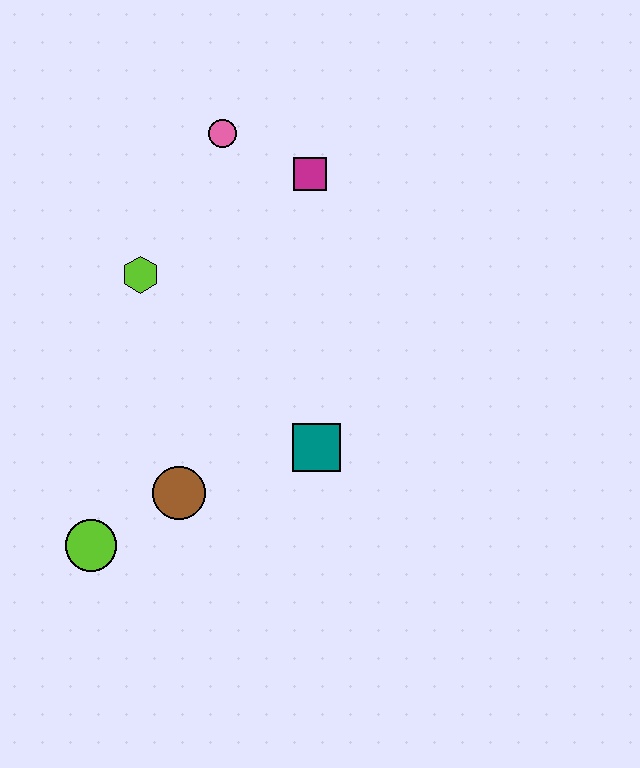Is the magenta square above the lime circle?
Yes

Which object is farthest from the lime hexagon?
The lime circle is farthest from the lime hexagon.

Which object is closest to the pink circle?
The magenta square is closest to the pink circle.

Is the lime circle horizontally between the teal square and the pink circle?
No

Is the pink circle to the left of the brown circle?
No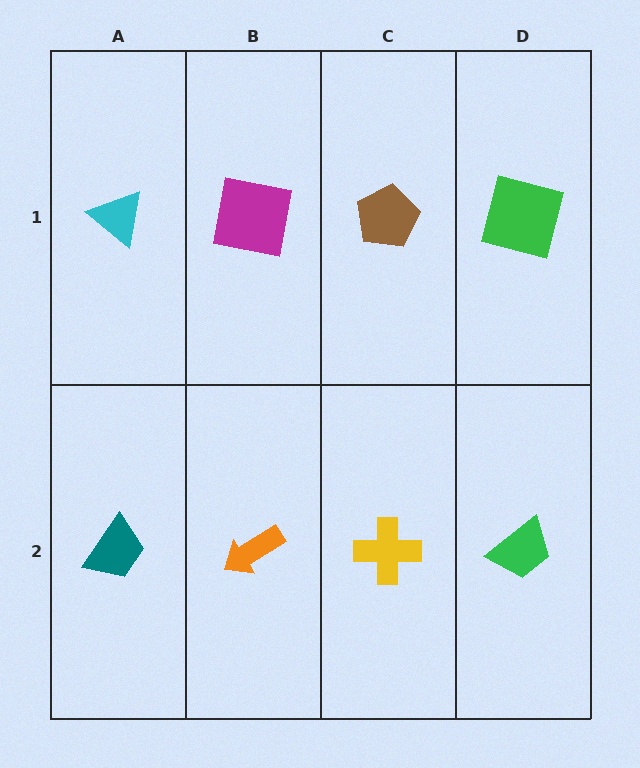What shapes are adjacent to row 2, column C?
A brown pentagon (row 1, column C), an orange arrow (row 2, column B), a green trapezoid (row 2, column D).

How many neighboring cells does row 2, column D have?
2.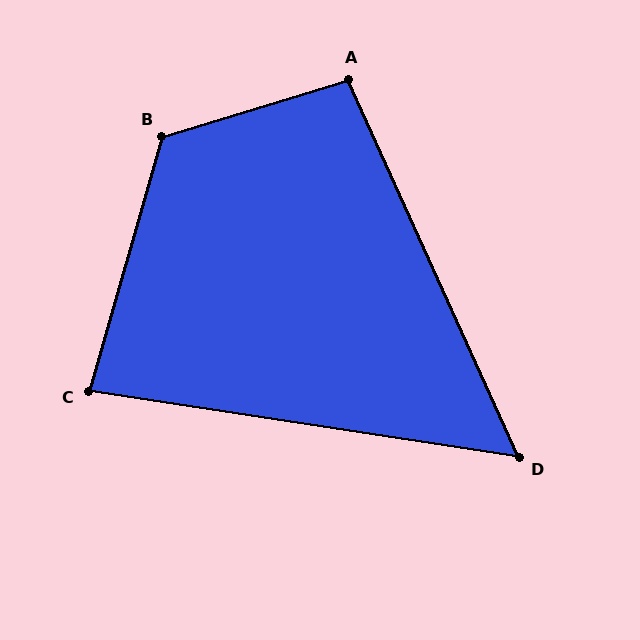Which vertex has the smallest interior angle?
D, at approximately 57 degrees.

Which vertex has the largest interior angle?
B, at approximately 123 degrees.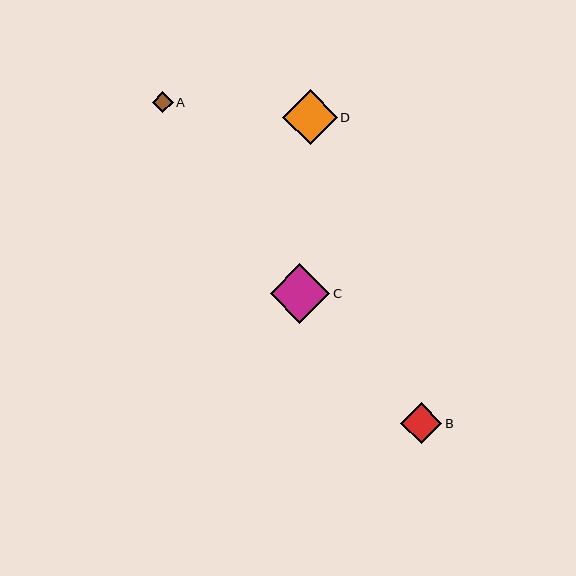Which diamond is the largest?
Diamond C is the largest with a size of approximately 60 pixels.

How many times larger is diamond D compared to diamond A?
Diamond D is approximately 2.6 times the size of diamond A.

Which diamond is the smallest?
Diamond A is the smallest with a size of approximately 21 pixels.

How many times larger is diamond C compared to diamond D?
Diamond C is approximately 1.1 times the size of diamond D.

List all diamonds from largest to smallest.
From largest to smallest: C, D, B, A.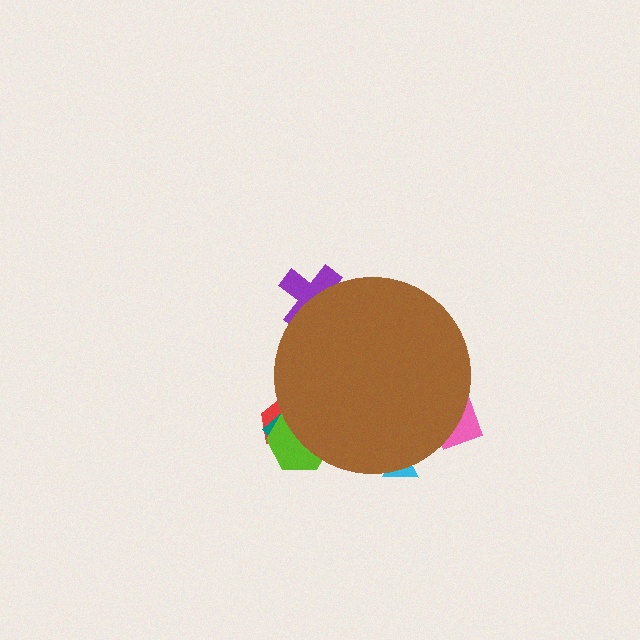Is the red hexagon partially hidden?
Yes, the red hexagon is partially hidden behind the brown circle.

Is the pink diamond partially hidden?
Yes, the pink diamond is partially hidden behind the brown circle.